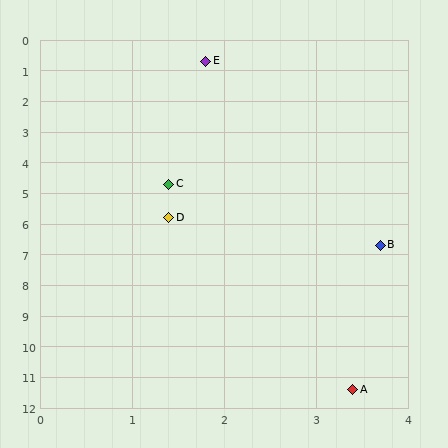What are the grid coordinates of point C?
Point C is at approximately (1.4, 4.7).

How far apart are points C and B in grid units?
Points C and B are about 3.0 grid units apart.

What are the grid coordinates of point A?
Point A is at approximately (3.4, 11.4).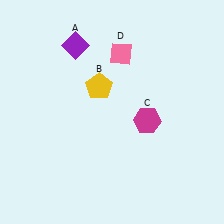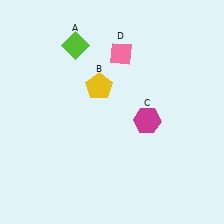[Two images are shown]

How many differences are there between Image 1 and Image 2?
There is 1 difference between the two images.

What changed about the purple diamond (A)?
In Image 1, A is purple. In Image 2, it changed to lime.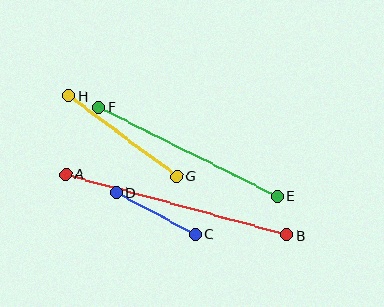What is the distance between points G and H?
The distance is approximately 134 pixels.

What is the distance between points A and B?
The distance is approximately 229 pixels.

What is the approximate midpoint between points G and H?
The midpoint is at approximately (123, 136) pixels.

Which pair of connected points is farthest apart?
Points A and B are farthest apart.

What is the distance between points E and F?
The distance is approximately 200 pixels.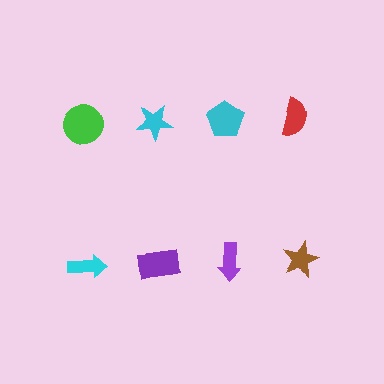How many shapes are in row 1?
4 shapes.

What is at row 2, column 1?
A cyan arrow.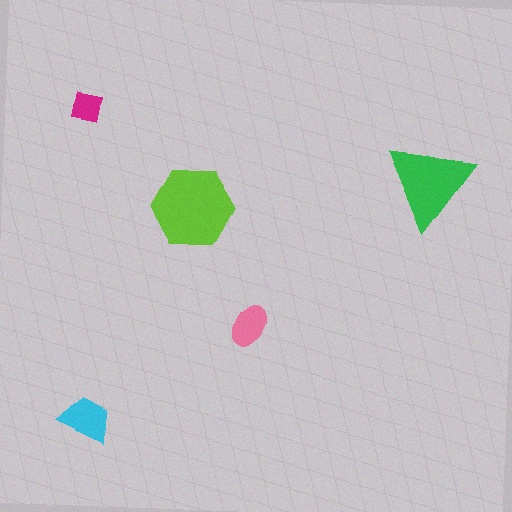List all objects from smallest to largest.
The magenta square, the pink ellipse, the cyan trapezoid, the green triangle, the lime hexagon.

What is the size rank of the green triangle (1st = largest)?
2nd.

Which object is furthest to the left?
The magenta square is leftmost.